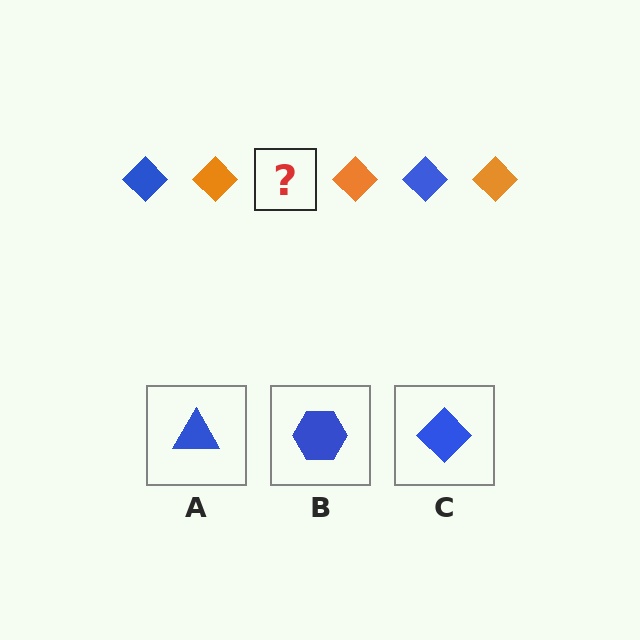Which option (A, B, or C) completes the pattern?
C.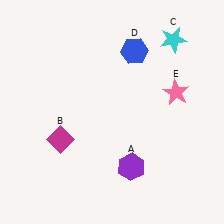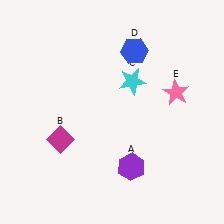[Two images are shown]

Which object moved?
The cyan star (C) moved down.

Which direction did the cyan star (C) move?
The cyan star (C) moved down.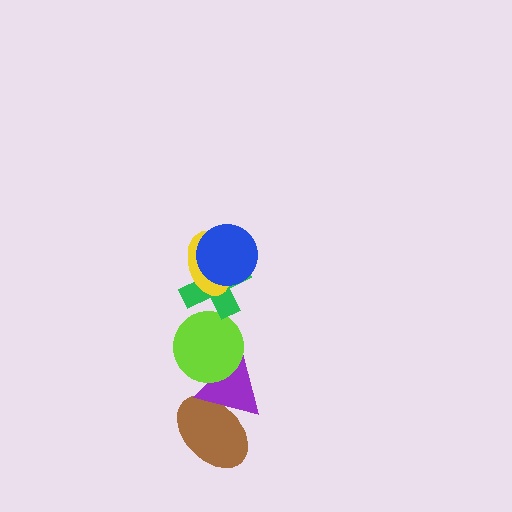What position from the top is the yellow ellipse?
The yellow ellipse is 2nd from the top.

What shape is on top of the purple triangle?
The lime circle is on top of the purple triangle.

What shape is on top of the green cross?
The yellow ellipse is on top of the green cross.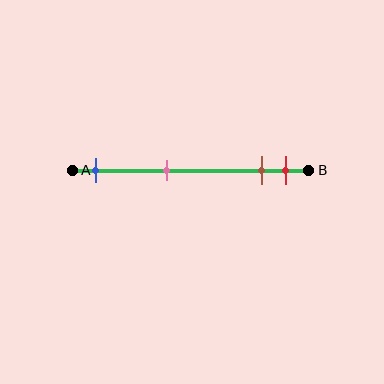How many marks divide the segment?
There are 4 marks dividing the segment.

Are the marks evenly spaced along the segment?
No, the marks are not evenly spaced.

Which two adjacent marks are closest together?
The brown and red marks are the closest adjacent pair.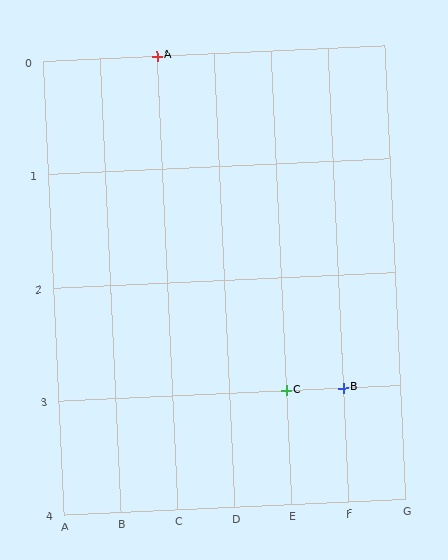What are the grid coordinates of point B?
Point B is at grid coordinates (F, 3).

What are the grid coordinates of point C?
Point C is at grid coordinates (E, 3).